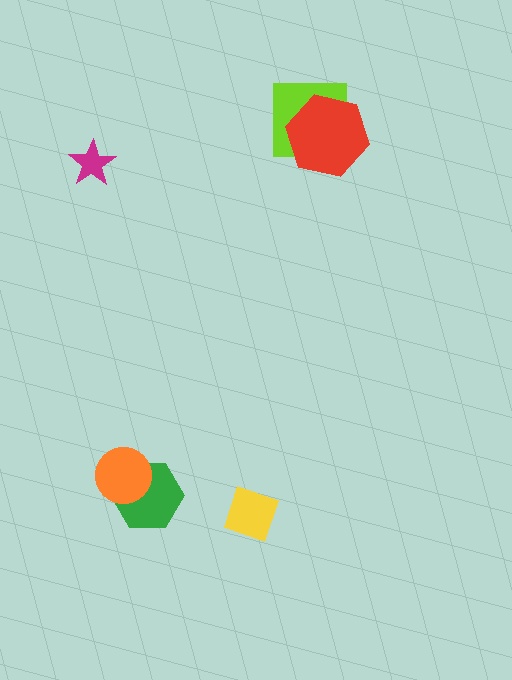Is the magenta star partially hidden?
No, no other shape covers it.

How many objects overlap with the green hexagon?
1 object overlaps with the green hexagon.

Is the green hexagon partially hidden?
Yes, it is partially covered by another shape.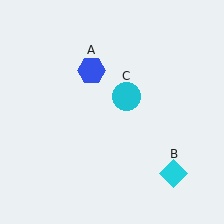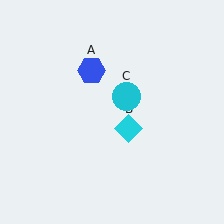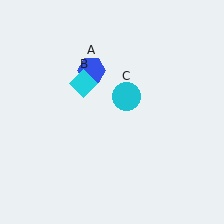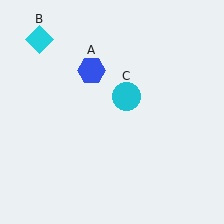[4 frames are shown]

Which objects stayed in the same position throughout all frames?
Blue hexagon (object A) and cyan circle (object C) remained stationary.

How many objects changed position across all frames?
1 object changed position: cyan diamond (object B).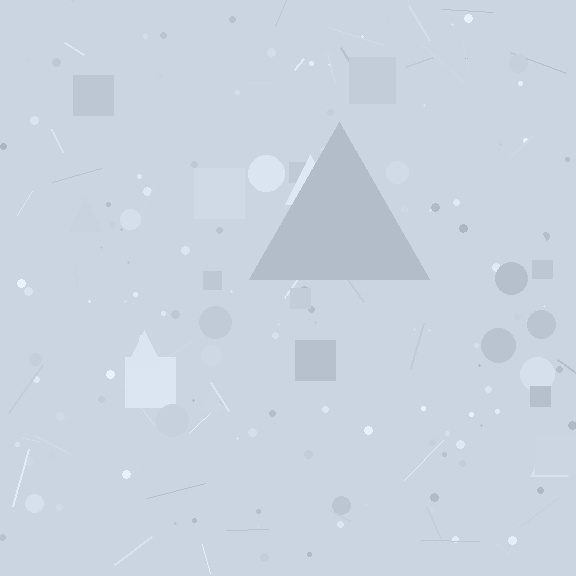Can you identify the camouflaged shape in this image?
The camouflaged shape is a triangle.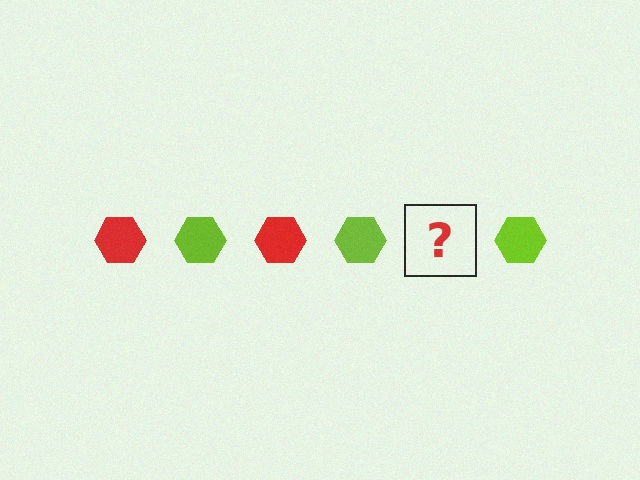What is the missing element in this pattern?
The missing element is a red hexagon.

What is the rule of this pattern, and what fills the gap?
The rule is that the pattern cycles through red, lime hexagons. The gap should be filled with a red hexagon.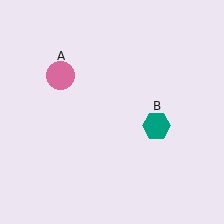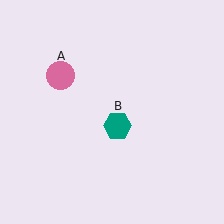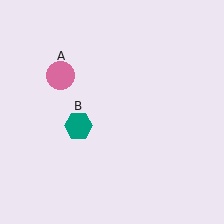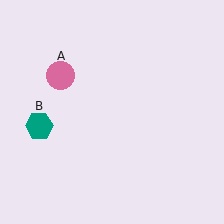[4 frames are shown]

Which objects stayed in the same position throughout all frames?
Pink circle (object A) remained stationary.